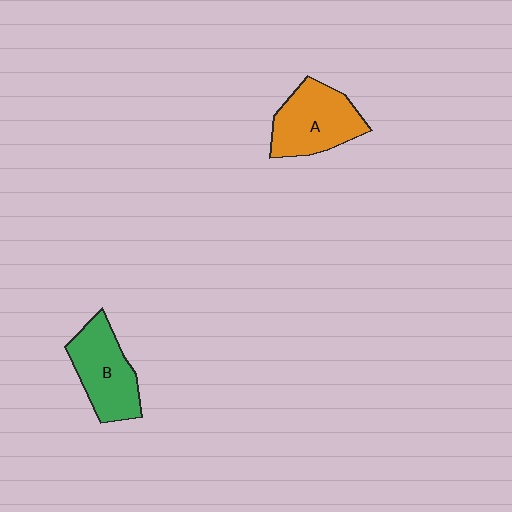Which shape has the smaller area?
Shape B (green).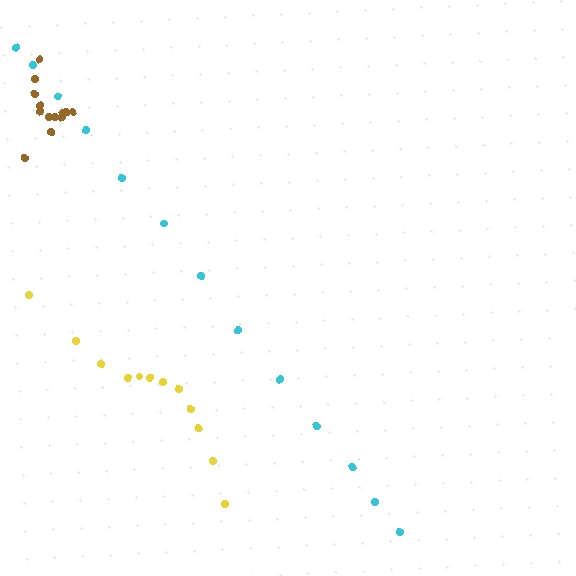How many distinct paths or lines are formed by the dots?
There are 3 distinct paths.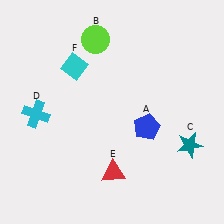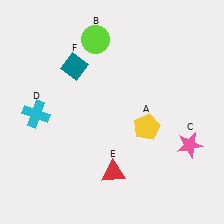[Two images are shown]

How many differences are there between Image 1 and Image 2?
There are 3 differences between the two images.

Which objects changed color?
A changed from blue to yellow. C changed from teal to pink. F changed from cyan to teal.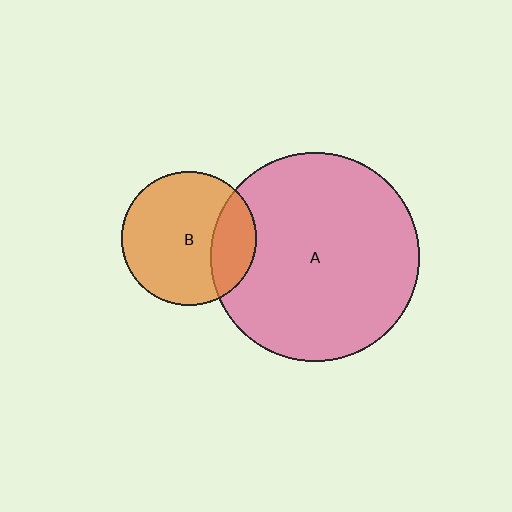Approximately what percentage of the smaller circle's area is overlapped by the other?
Approximately 25%.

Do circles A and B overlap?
Yes.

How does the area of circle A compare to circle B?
Approximately 2.4 times.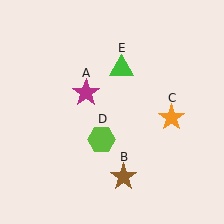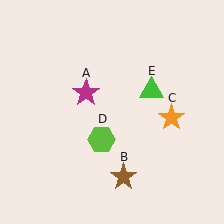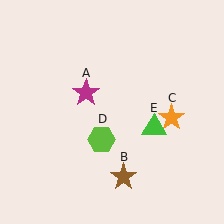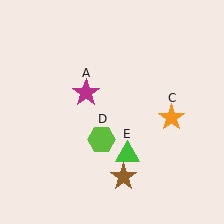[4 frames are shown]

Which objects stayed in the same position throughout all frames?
Magenta star (object A) and brown star (object B) and orange star (object C) and lime hexagon (object D) remained stationary.